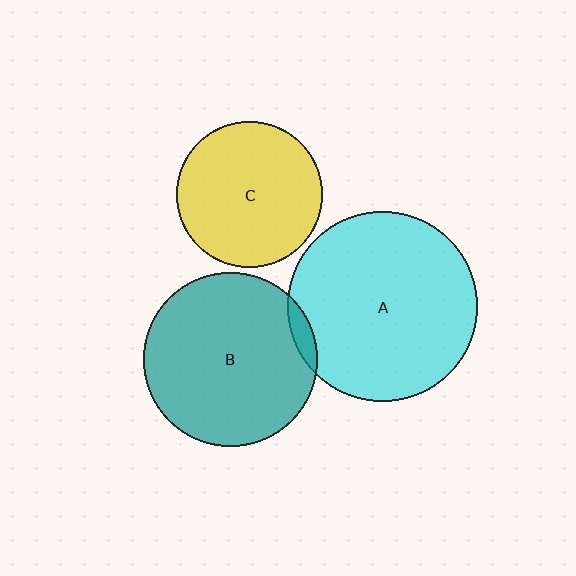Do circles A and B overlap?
Yes.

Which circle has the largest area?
Circle A (cyan).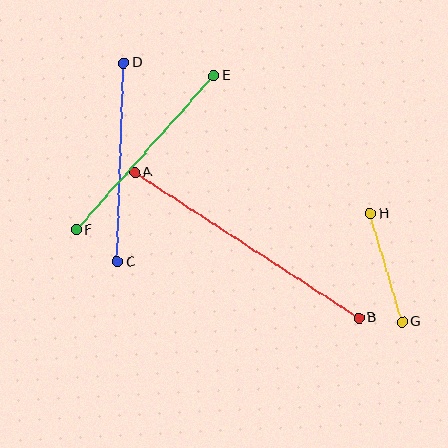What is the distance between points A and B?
The distance is approximately 267 pixels.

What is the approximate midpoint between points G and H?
The midpoint is at approximately (386, 268) pixels.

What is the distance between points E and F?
The distance is approximately 206 pixels.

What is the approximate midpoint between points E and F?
The midpoint is at approximately (145, 153) pixels.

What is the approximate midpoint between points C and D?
The midpoint is at approximately (121, 162) pixels.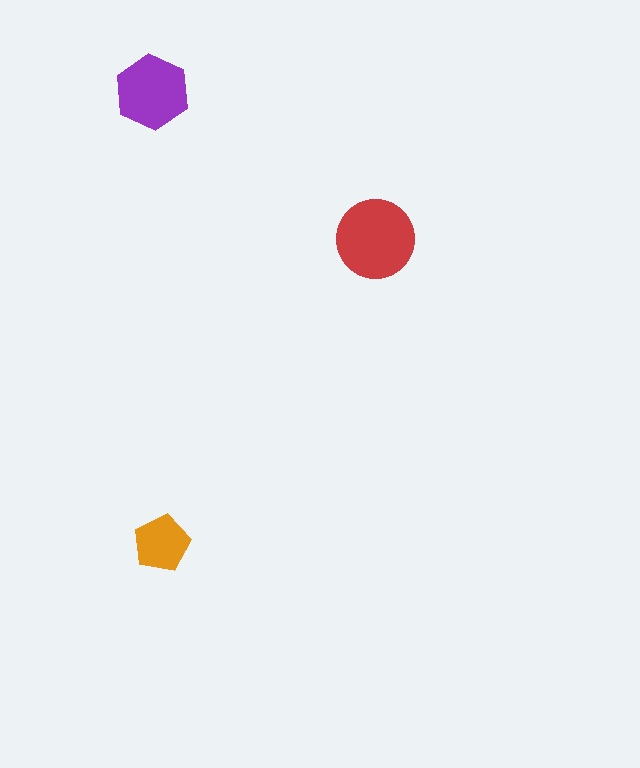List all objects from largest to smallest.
The red circle, the purple hexagon, the orange pentagon.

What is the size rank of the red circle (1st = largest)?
1st.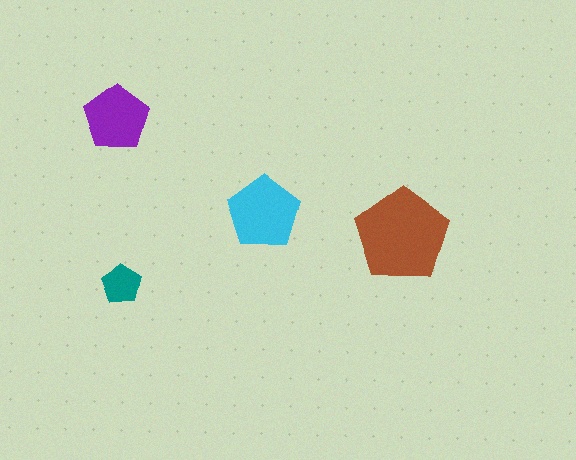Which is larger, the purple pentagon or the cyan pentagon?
The cyan one.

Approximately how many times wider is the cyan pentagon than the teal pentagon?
About 2 times wider.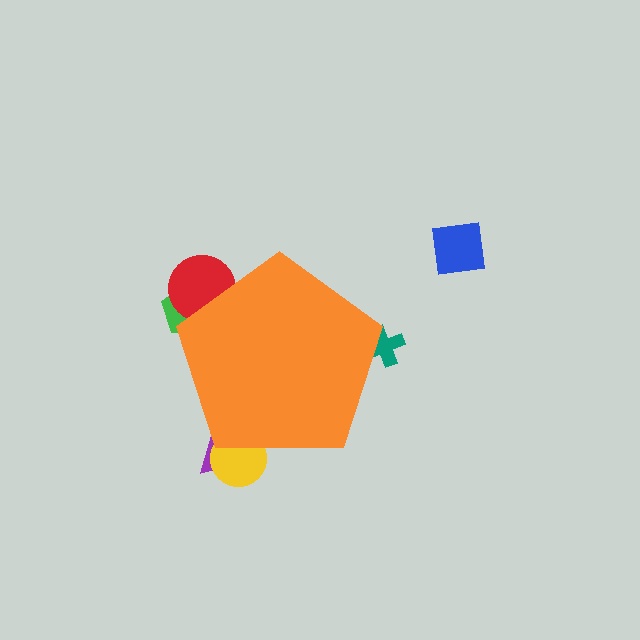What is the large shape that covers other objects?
An orange pentagon.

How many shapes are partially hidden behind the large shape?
5 shapes are partially hidden.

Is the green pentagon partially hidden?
Yes, the green pentagon is partially hidden behind the orange pentagon.